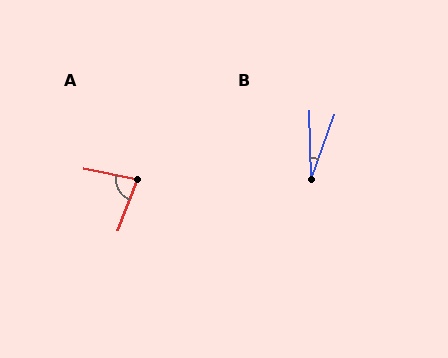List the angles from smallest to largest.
B (21°), A (80°).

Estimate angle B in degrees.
Approximately 21 degrees.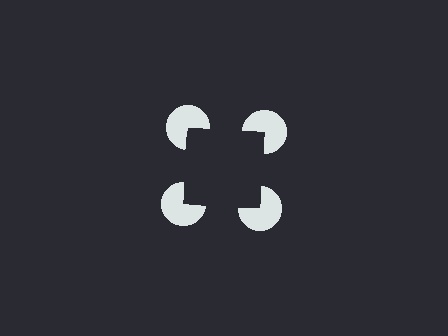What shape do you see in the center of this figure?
An illusory square — its edges are inferred from the aligned wedge cuts in the pac-man discs, not physically drawn.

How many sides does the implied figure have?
4 sides.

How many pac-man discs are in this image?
There are 4 — one at each vertex of the illusory square.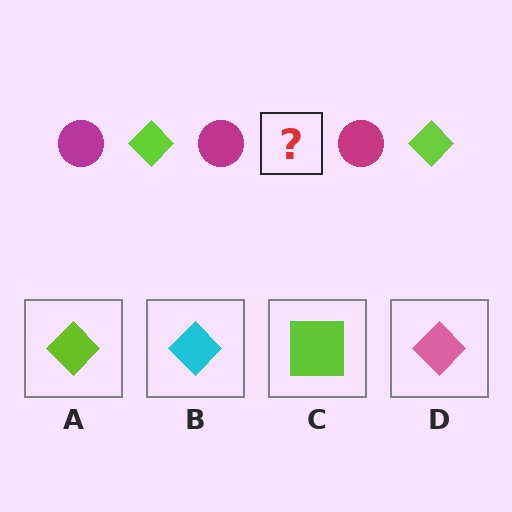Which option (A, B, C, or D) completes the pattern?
A.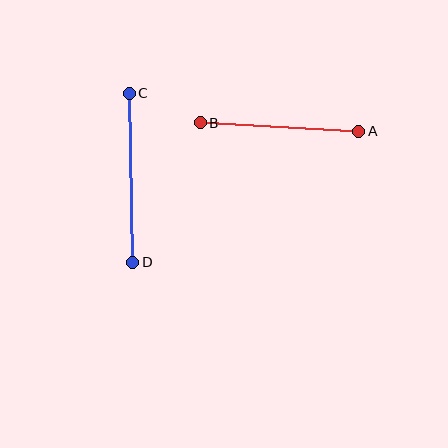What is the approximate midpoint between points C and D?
The midpoint is at approximately (131, 178) pixels.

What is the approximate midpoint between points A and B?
The midpoint is at approximately (279, 127) pixels.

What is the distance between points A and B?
The distance is approximately 159 pixels.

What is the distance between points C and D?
The distance is approximately 169 pixels.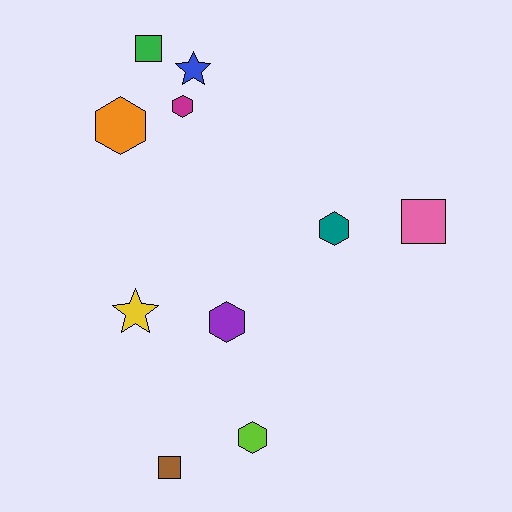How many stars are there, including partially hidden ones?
There are 2 stars.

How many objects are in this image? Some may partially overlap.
There are 10 objects.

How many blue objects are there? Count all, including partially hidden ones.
There is 1 blue object.